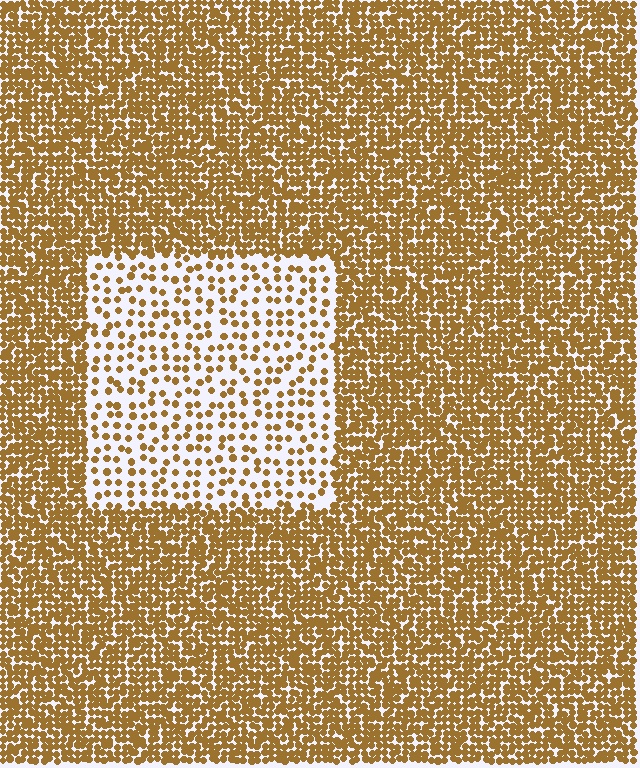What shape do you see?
I see a rectangle.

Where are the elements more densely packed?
The elements are more densely packed outside the rectangle boundary.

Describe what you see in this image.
The image contains small brown elements arranged at two different densities. A rectangle-shaped region is visible where the elements are less densely packed than the surrounding area.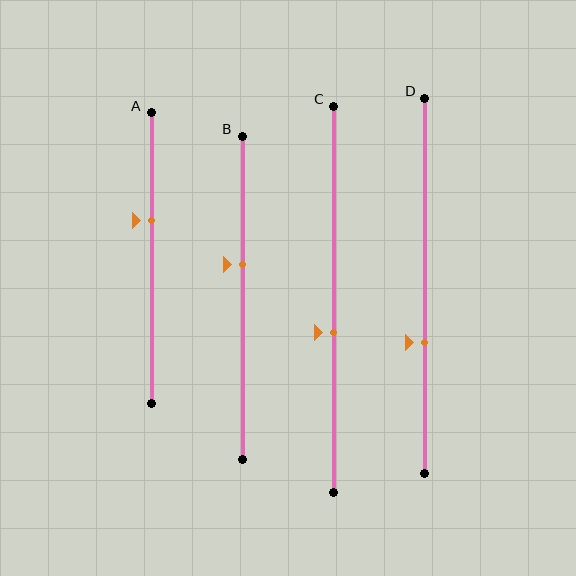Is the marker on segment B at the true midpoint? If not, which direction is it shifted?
No, the marker on segment B is shifted upward by about 10% of the segment length.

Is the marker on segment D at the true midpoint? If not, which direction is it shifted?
No, the marker on segment D is shifted downward by about 15% of the segment length.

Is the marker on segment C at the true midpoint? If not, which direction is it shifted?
No, the marker on segment C is shifted downward by about 9% of the segment length.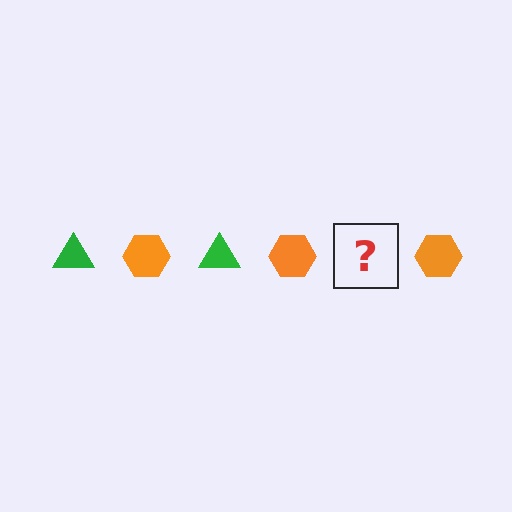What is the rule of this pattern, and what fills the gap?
The rule is that the pattern alternates between green triangle and orange hexagon. The gap should be filled with a green triangle.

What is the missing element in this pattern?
The missing element is a green triangle.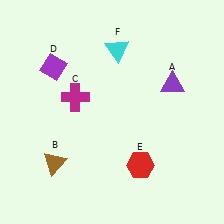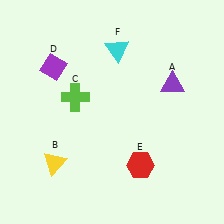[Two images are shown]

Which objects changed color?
B changed from brown to yellow. C changed from magenta to lime.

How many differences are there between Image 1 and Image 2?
There are 2 differences between the two images.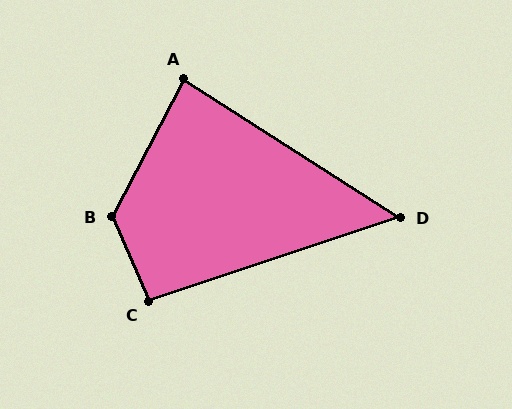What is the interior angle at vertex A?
Approximately 85 degrees (approximately right).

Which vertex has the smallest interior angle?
D, at approximately 51 degrees.